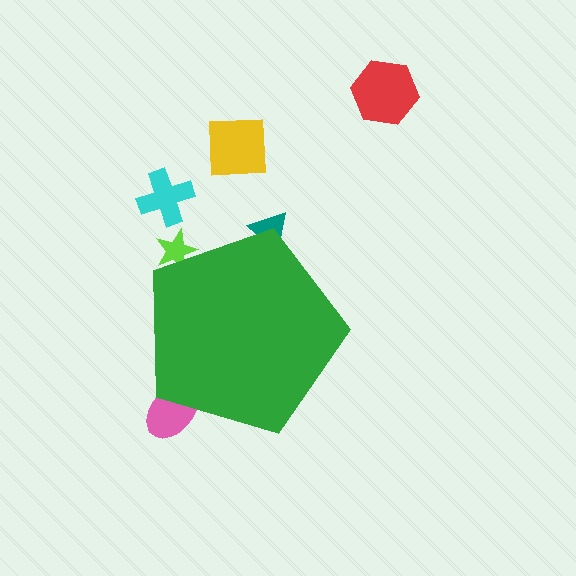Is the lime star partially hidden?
Yes, the lime star is partially hidden behind the green pentagon.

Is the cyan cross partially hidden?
No, the cyan cross is fully visible.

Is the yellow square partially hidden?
No, the yellow square is fully visible.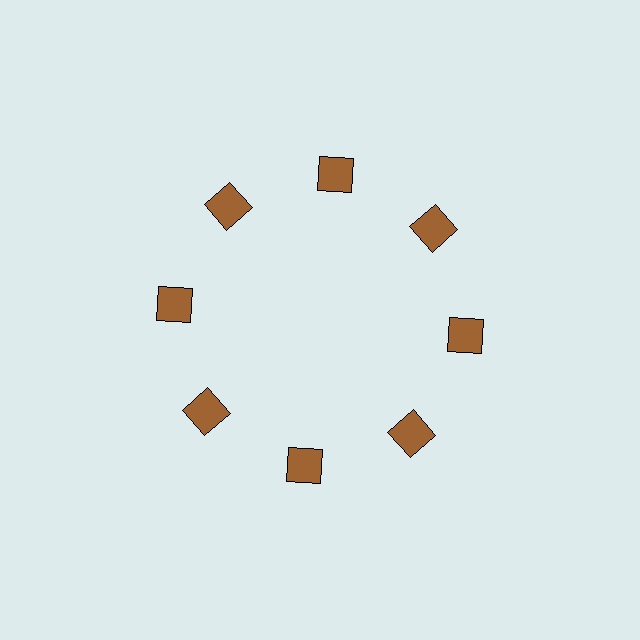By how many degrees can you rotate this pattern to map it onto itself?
The pattern maps onto itself every 45 degrees of rotation.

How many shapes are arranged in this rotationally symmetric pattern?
There are 8 shapes, arranged in 8 groups of 1.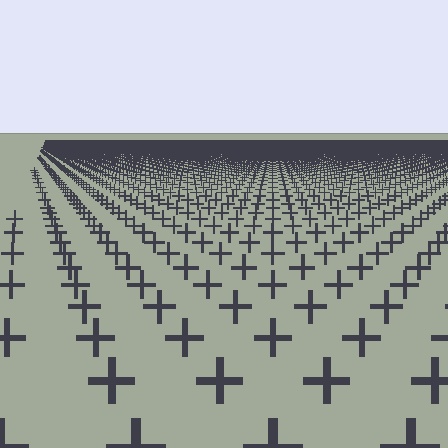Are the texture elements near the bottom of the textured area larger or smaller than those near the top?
Larger. Near the bottom, elements are closer to the viewer and appear at a bigger on-screen size.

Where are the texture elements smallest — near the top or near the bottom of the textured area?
Near the top.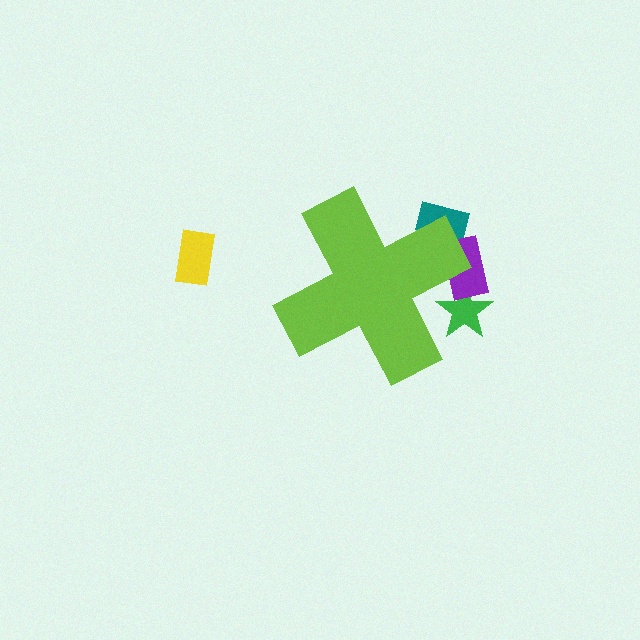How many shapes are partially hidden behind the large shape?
3 shapes are partially hidden.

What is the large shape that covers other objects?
A lime cross.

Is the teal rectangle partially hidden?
Yes, the teal rectangle is partially hidden behind the lime cross.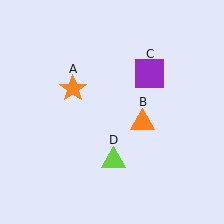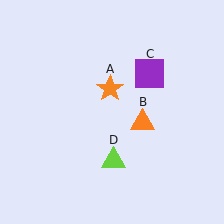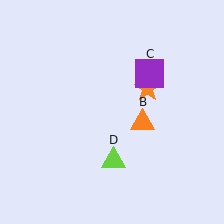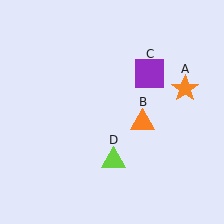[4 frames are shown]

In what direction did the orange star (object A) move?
The orange star (object A) moved right.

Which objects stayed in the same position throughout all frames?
Orange triangle (object B) and purple square (object C) and lime triangle (object D) remained stationary.